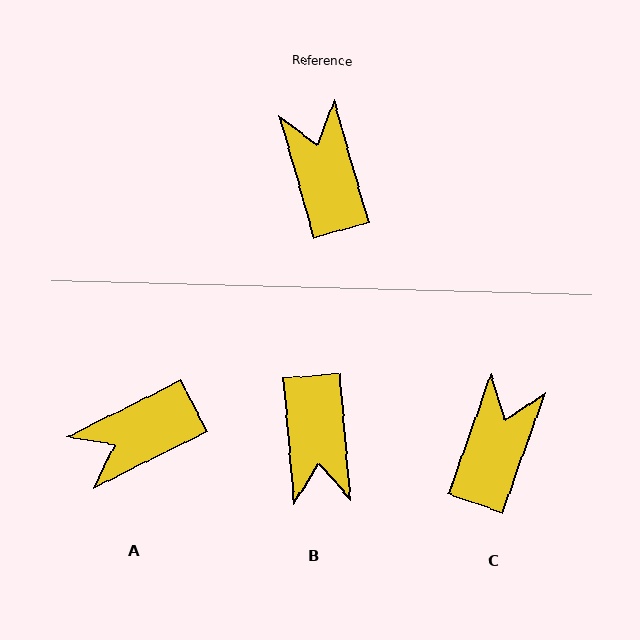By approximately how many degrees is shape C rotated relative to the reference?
Approximately 35 degrees clockwise.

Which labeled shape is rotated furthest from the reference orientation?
B, about 169 degrees away.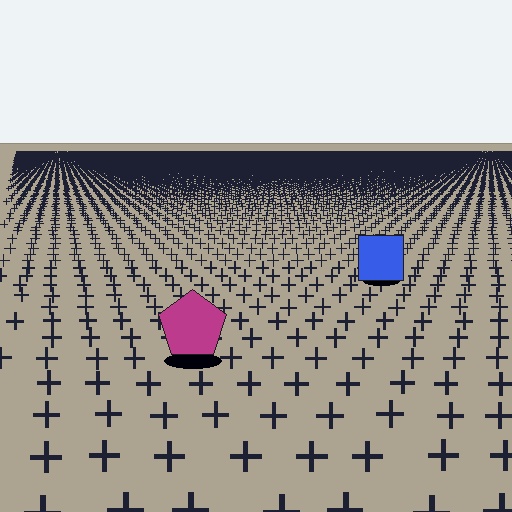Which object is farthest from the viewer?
The blue square is farthest from the viewer. It appears smaller and the ground texture around it is denser.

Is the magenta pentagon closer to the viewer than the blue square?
Yes. The magenta pentagon is closer — you can tell from the texture gradient: the ground texture is coarser near it.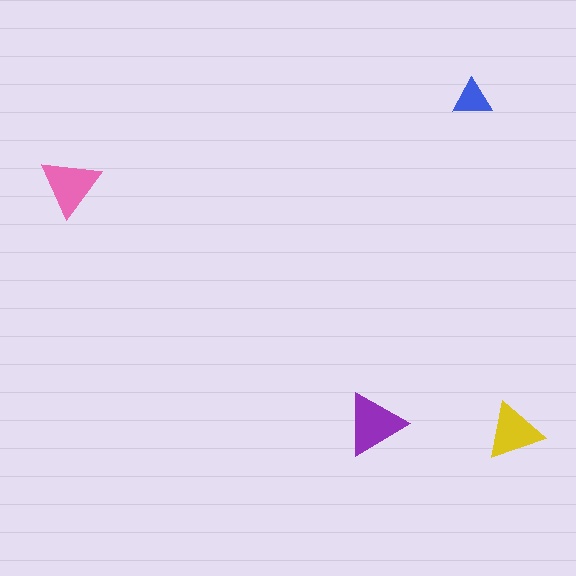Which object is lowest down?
The yellow triangle is bottommost.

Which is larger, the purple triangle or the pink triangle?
The purple one.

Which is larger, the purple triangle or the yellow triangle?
The purple one.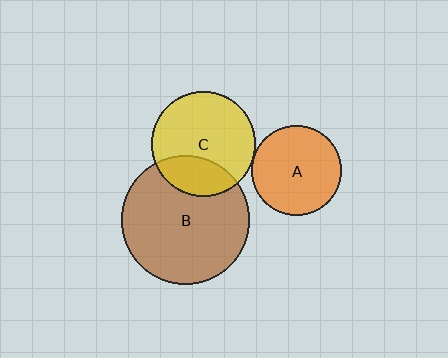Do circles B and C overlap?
Yes.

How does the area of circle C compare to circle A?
Approximately 1.4 times.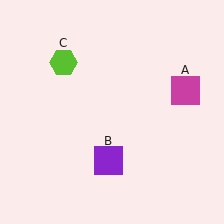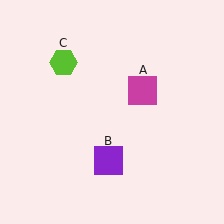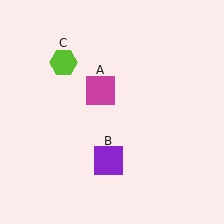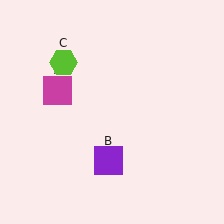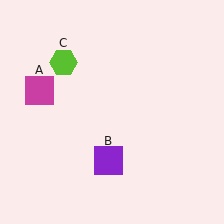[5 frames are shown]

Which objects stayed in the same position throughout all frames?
Purple square (object B) and lime hexagon (object C) remained stationary.